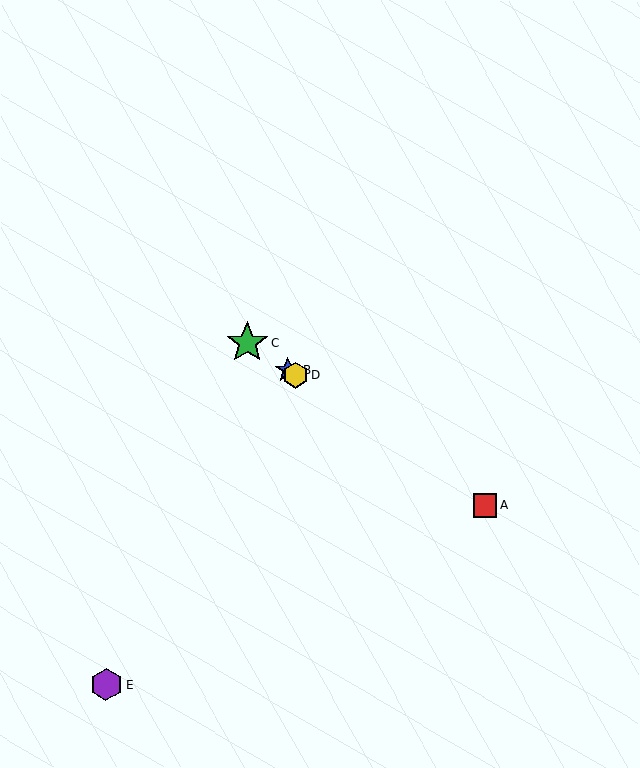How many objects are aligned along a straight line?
4 objects (A, B, C, D) are aligned along a straight line.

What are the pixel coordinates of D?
Object D is at (296, 375).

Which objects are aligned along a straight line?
Objects A, B, C, D are aligned along a straight line.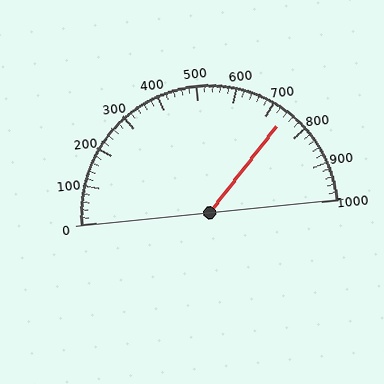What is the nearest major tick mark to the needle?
The nearest major tick mark is 700.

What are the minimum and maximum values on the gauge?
The gauge ranges from 0 to 1000.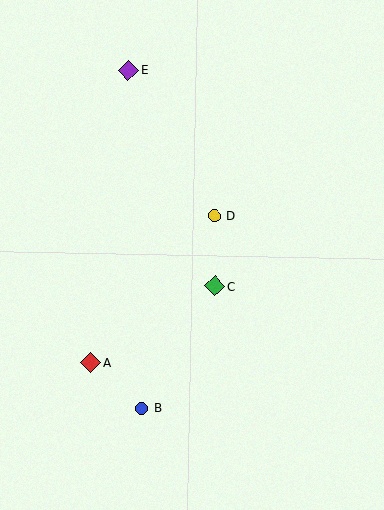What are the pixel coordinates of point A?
Point A is at (91, 363).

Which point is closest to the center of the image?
Point C at (215, 286) is closest to the center.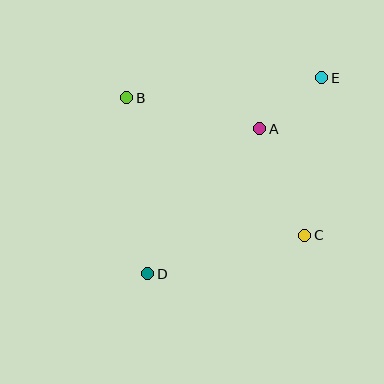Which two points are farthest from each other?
Points D and E are farthest from each other.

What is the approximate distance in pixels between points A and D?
The distance between A and D is approximately 183 pixels.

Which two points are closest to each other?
Points A and E are closest to each other.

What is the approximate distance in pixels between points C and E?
The distance between C and E is approximately 158 pixels.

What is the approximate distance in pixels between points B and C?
The distance between B and C is approximately 225 pixels.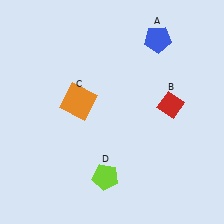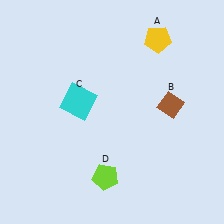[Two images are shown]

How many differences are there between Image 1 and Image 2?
There are 3 differences between the two images.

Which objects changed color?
A changed from blue to yellow. B changed from red to brown. C changed from orange to cyan.